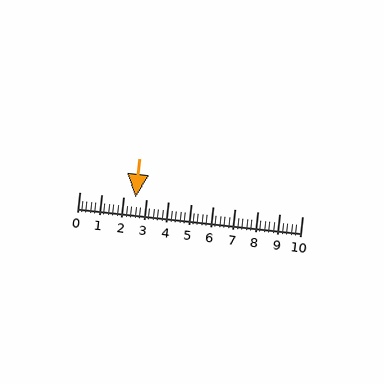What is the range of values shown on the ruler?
The ruler shows values from 0 to 10.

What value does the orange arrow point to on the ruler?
The orange arrow points to approximately 2.5.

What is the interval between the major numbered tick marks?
The major tick marks are spaced 1 units apart.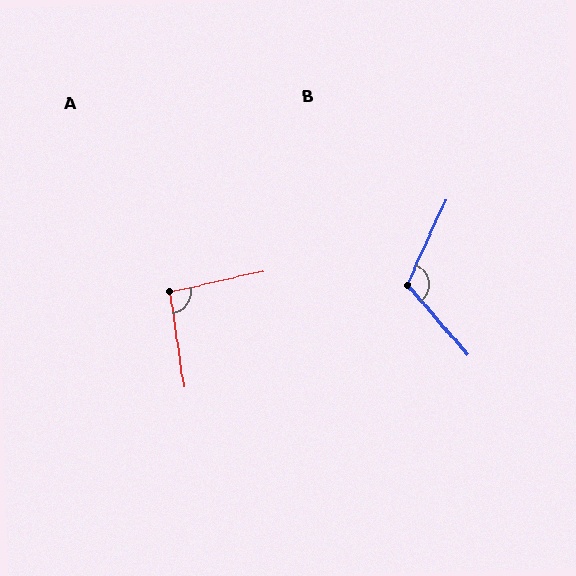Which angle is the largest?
B, at approximately 114 degrees.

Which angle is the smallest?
A, at approximately 95 degrees.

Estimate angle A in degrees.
Approximately 95 degrees.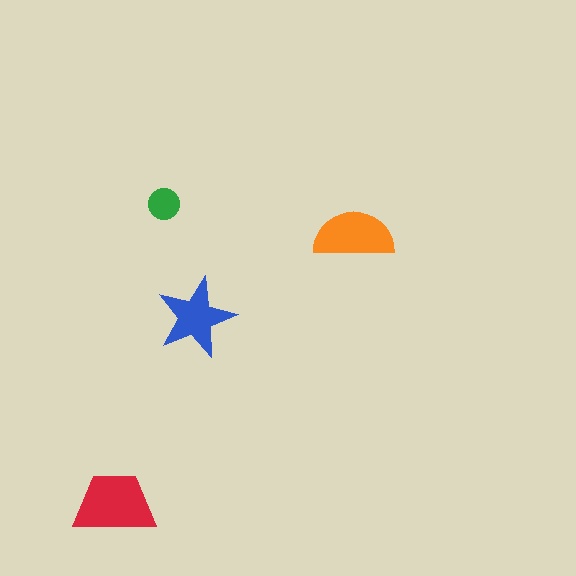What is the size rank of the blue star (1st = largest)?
3rd.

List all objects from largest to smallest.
The red trapezoid, the orange semicircle, the blue star, the green circle.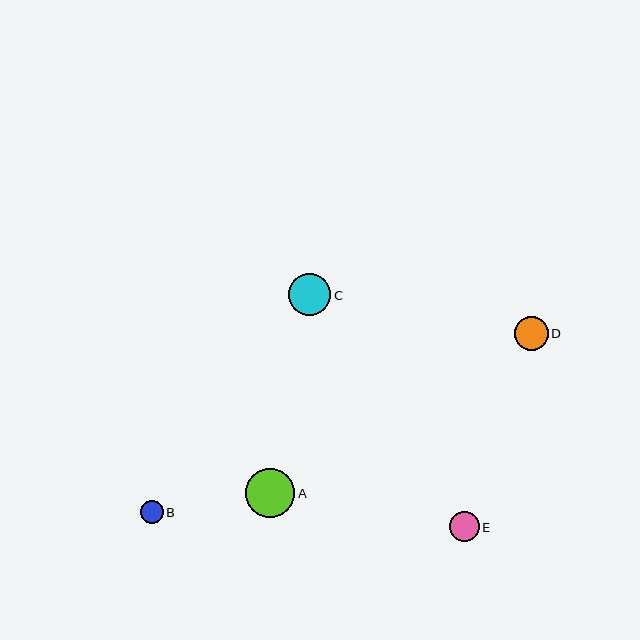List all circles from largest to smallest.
From largest to smallest: A, C, D, E, B.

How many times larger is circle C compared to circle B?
Circle C is approximately 1.8 times the size of circle B.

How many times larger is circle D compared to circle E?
Circle D is approximately 1.1 times the size of circle E.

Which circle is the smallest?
Circle B is the smallest with a size of approximately 23 pixels.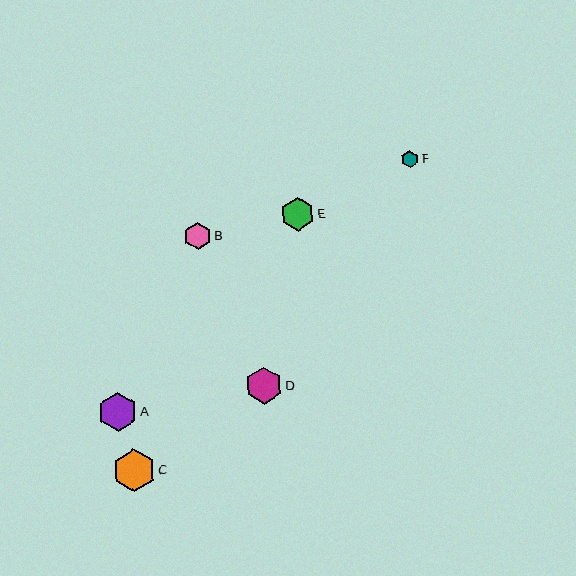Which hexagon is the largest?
Hexagon C is the largest with a size of approximately 43 pixels.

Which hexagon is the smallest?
Hexagon F is the smallest with a size of approximately 17 pixels.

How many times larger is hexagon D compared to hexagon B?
Hexagon D is approximately 1.4 times the size of hexagon B.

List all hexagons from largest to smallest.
From largest to smallest: C, A, D, E, B, F.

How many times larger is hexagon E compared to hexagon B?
Hexagon E is approximately 1.2 times the size of hexagon B.